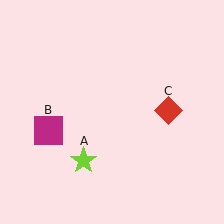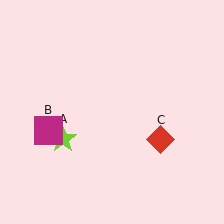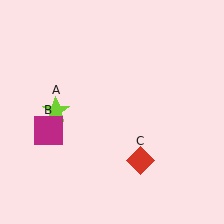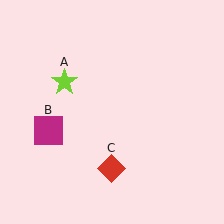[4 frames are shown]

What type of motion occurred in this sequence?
The lime star (object A), red diamond (object C) rotated clockwise around the center of the scene.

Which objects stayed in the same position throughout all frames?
Magenta square (object B) remained stationary.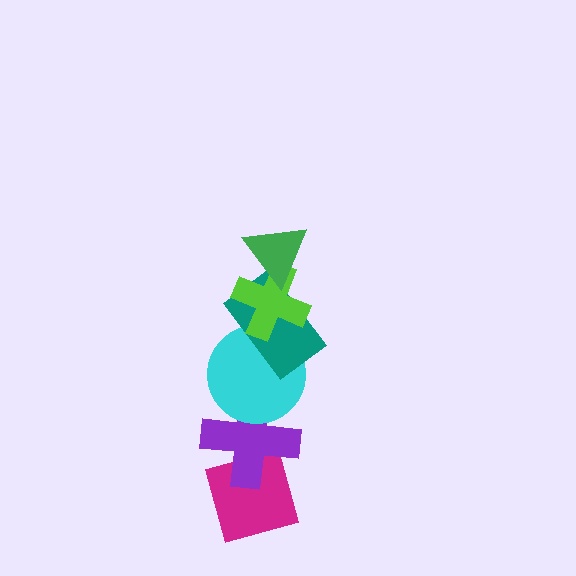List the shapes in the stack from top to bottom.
From top to bottom: the green triangle, the lime cross, the teal rectangle, the cyan circle, the purple cross, the magenta diamond.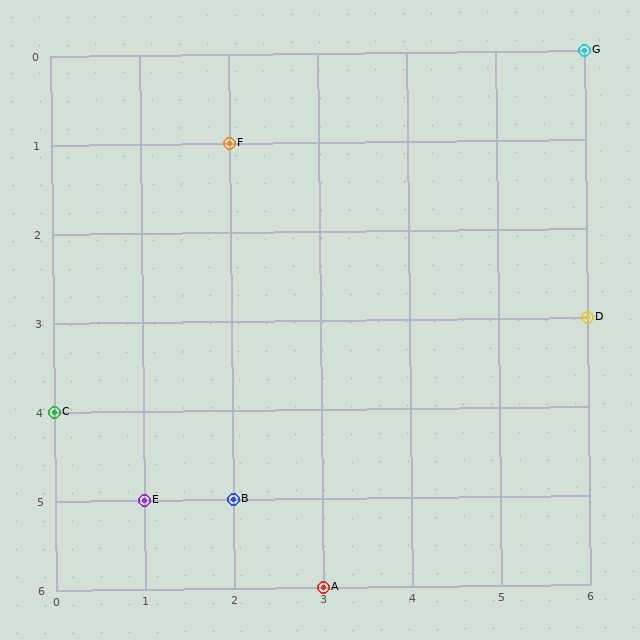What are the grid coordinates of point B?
Point B is at grid coordinates (2, 5).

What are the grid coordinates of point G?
Point G is at grid coordinates (6, 0).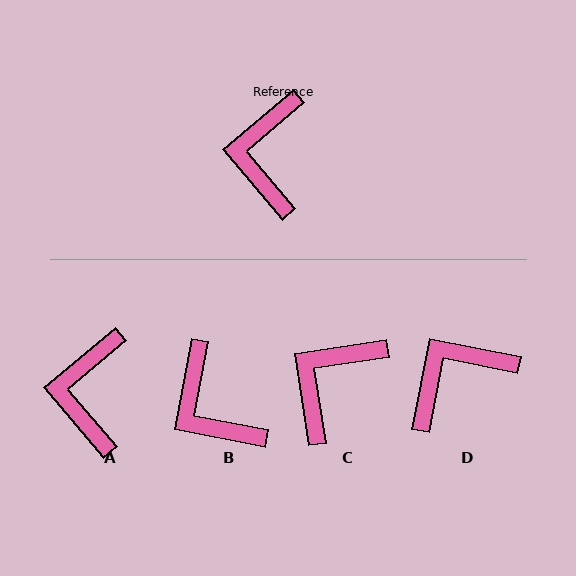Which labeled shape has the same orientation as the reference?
A.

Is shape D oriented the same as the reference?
No, it is off by about 51 degrees.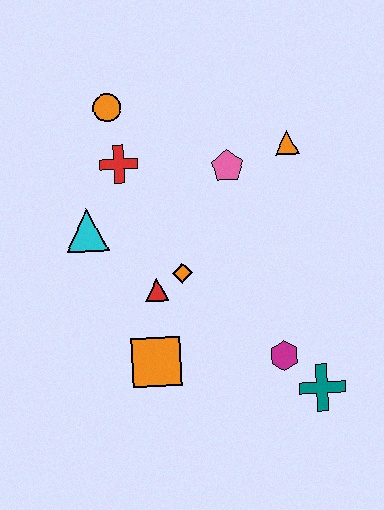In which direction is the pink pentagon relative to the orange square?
The pink pentagon is above the orange square.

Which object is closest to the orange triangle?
The pink pentagon is closest to the orange triangle.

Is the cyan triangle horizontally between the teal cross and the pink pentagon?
No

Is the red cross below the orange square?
No